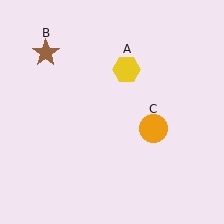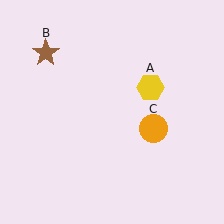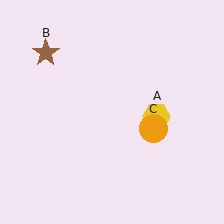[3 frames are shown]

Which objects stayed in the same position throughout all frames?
Brown star (object B) and orange circle (object C) remained stationary.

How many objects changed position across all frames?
1 object changed position: yellow hexagon (object A).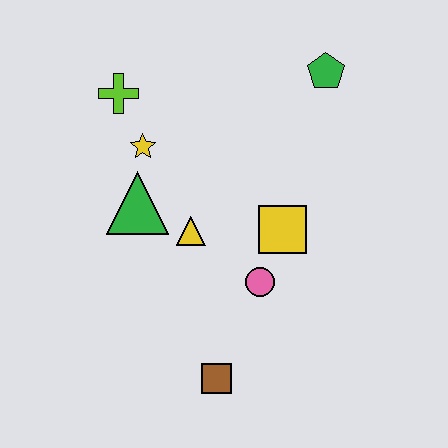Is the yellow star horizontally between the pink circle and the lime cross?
Yes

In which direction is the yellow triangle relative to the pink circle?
The yellow triangle is to the left of the pink circle.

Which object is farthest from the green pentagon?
The brown square is farthest from the green pentagon.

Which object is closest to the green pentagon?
The yellow square is closest to the green pentagon.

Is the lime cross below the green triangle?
No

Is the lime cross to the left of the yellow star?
Yes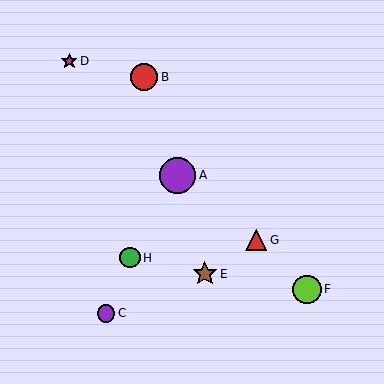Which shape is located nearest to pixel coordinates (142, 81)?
The red circle (labeled B) at (144, 77) is nearest to that location.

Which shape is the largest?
The purple circle (labeled A) is the largest.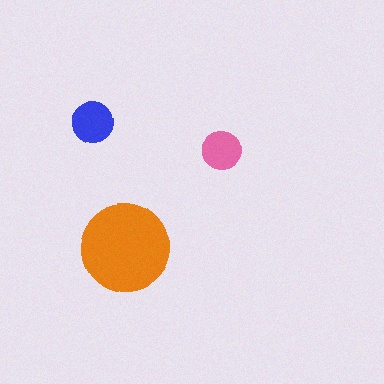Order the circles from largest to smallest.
the orange one, the blue one, the pink one.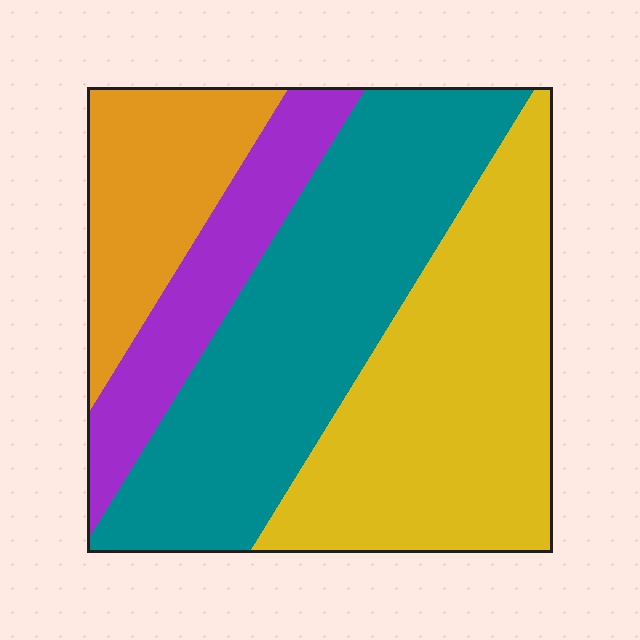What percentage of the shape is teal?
Teal covers about 35% of the shape.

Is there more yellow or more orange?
Yellow.